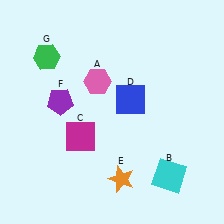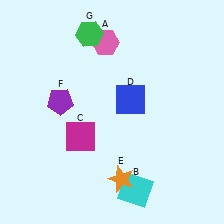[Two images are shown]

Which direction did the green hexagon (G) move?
The green hexagon (G) moved right.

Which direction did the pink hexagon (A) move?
The pink hexagon (A) moved up.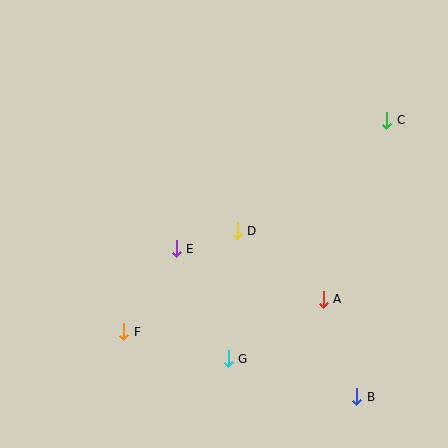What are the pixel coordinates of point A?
Point A is at (323, 299).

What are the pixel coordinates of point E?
Point E is at (176, 249).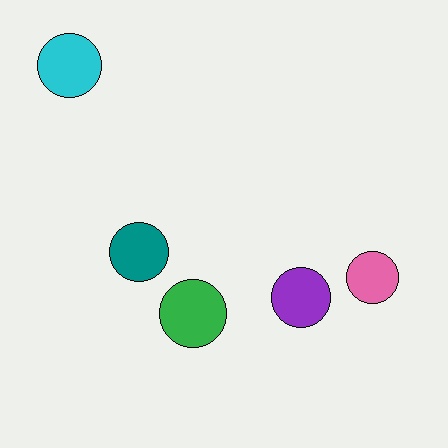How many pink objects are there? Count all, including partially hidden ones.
There is 1 pink object.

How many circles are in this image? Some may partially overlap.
There are 5 circles.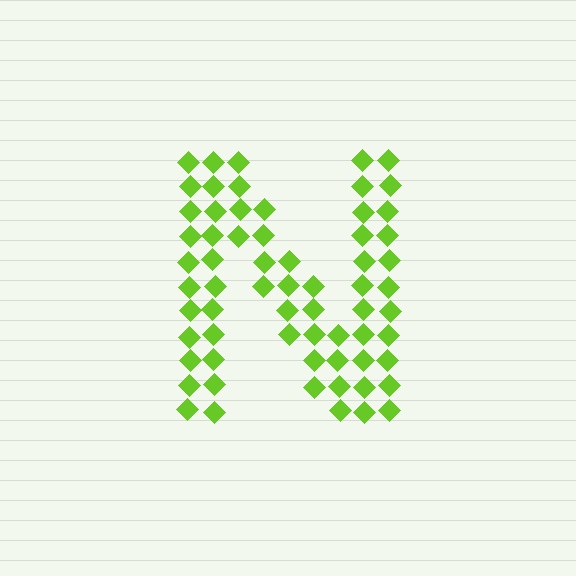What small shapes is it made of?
It is made of small diamonds.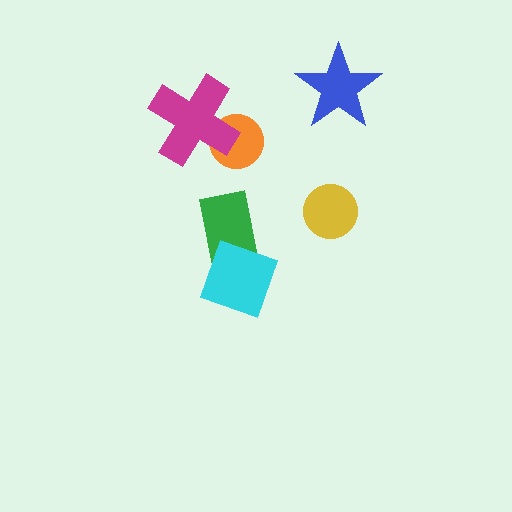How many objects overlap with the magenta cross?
1 object overlaps with the magenta cross.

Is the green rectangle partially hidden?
Yes, it is partially covered by another shape.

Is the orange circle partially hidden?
Yes, it is partially covered by another shape.